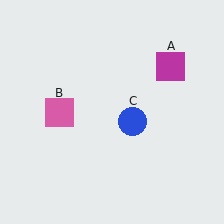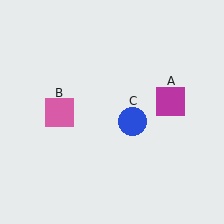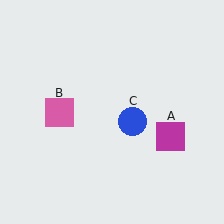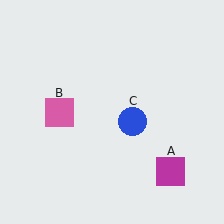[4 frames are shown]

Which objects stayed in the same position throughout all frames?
Pink square (object B) and blue circle (object C) remained stationary.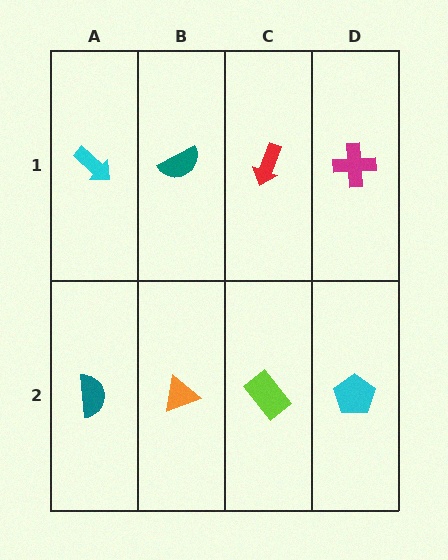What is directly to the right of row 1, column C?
A magenta cross.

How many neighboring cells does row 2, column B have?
3.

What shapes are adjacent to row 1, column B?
An orange triangle (row 2, column B), a cyan arrow (row 1, column A), a red arrow (row 1, column C).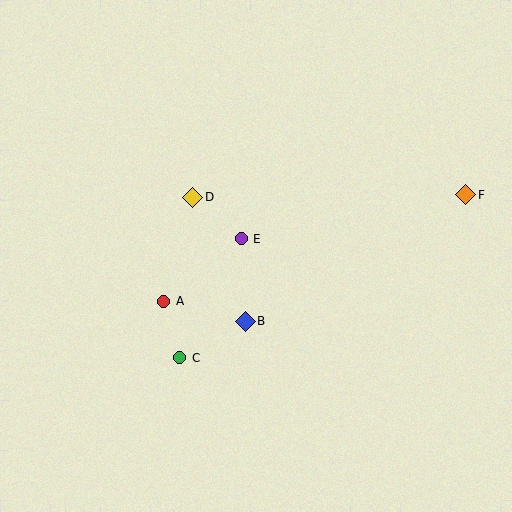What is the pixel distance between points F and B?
The distance between F and B is 254 pixels.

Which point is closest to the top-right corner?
Point F is closest to the top-right corner.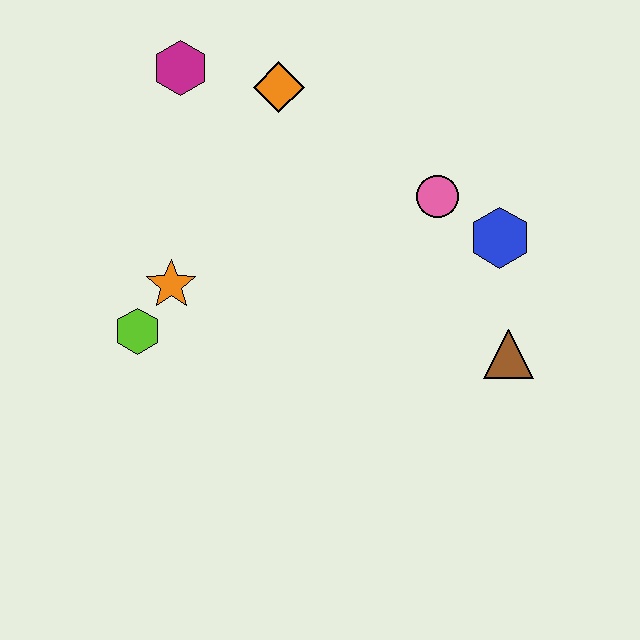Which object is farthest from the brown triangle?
The magenta hexagon is farthest from the brown triangle.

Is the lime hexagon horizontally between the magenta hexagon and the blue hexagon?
No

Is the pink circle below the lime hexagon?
No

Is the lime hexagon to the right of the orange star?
No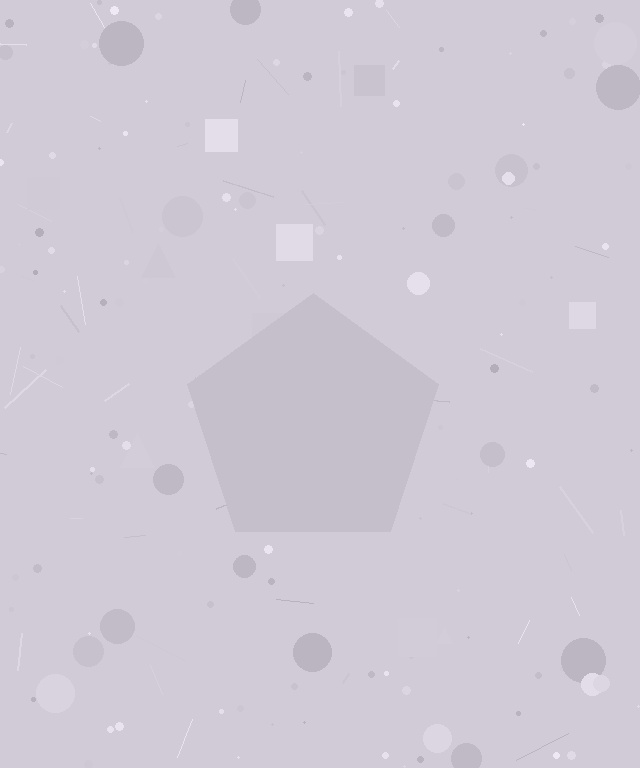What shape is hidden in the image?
A pentagon is hidden in the image.